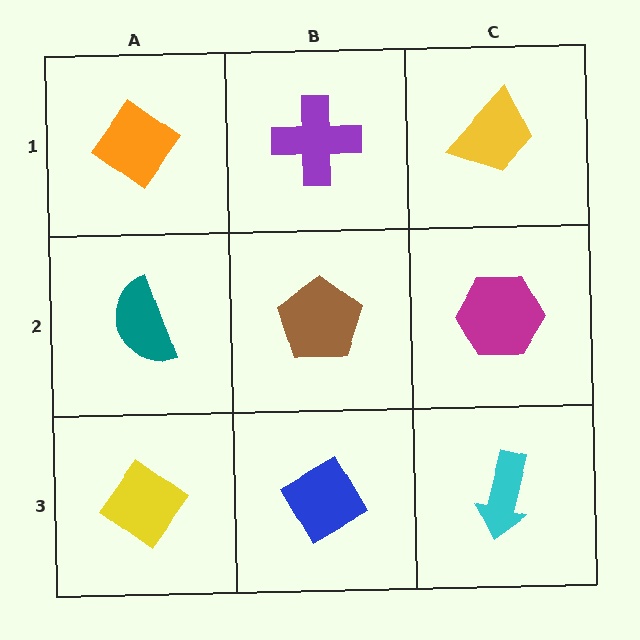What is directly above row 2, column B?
A purple cross.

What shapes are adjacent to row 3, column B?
A brown pentagon (row 2, column B), a yellow diamond (row 3, column A), a cyan arrow (row 3, column C).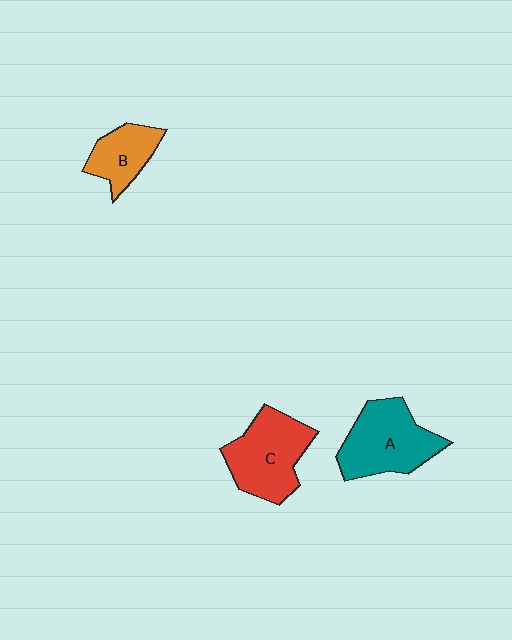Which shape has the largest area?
Shape A (teal).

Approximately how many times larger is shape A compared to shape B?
Approximately 1.7 times.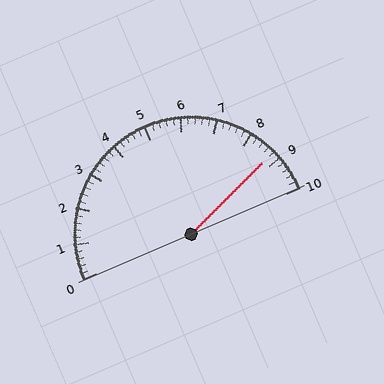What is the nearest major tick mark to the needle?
The nearest major tick mark is 9.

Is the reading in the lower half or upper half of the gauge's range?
The reading is in the upper half of the range (0 to 10).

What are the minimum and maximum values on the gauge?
The gauge ranges from 0 to 10.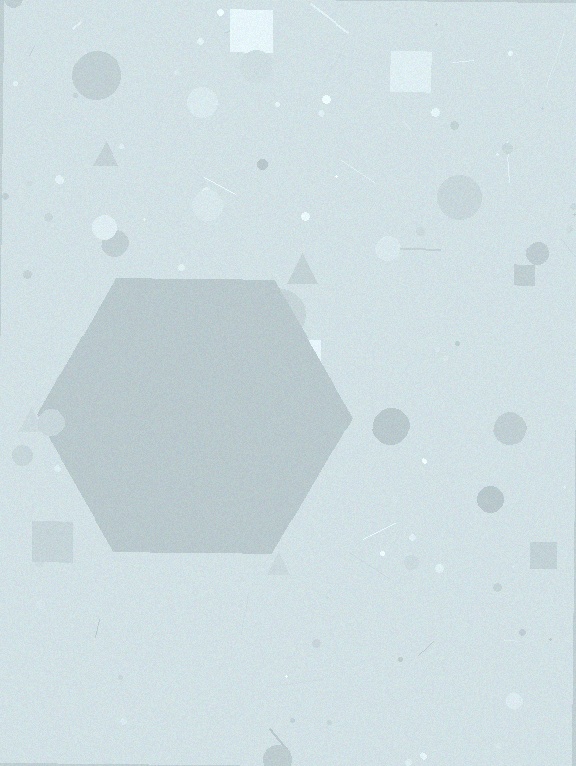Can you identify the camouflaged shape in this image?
The camouflaged shape is a hexagon.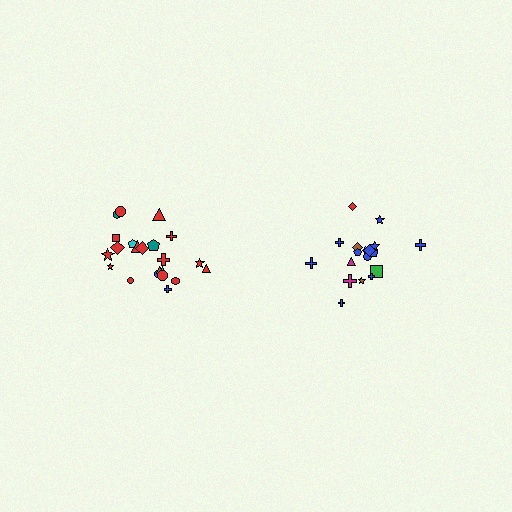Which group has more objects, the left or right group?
The left group.